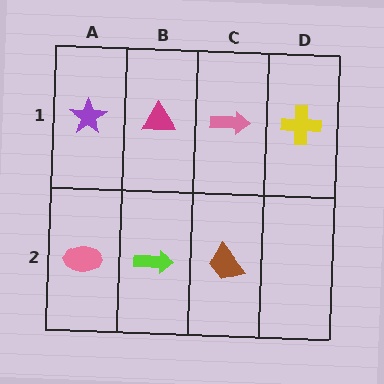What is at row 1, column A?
A purple star.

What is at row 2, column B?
A lime arrow.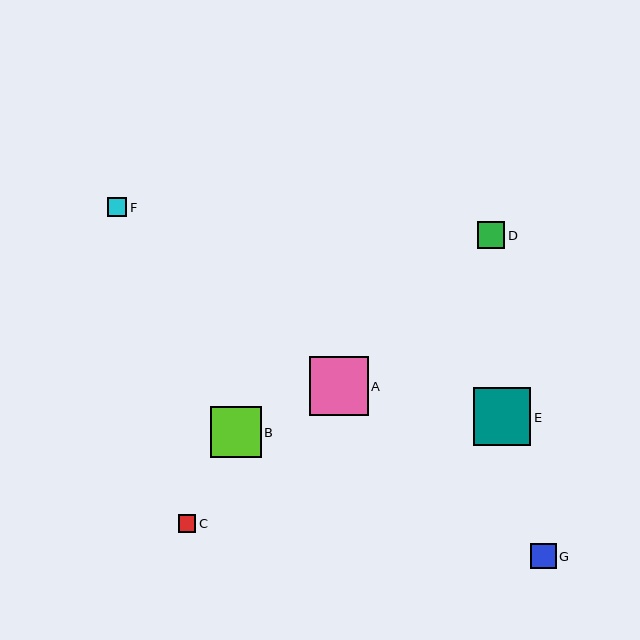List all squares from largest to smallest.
From largest to smallest: A, E, B, D, G, F, C.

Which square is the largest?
Square A is the largest with a size of approximately 59 pixels.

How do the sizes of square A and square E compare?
Square A and square E are approximately the same size.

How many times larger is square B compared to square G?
Square B is approximately 2.0 times the size of square G.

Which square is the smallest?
Square C is the smallest with a size of approximately 18 pixels.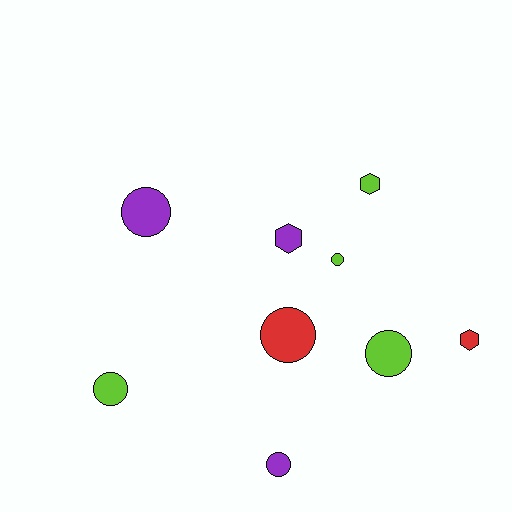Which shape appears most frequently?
Circle, with 6 objects.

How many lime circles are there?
There are 3 lime circles.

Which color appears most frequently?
Lime, with 4 objects.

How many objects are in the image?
There are 9 objects.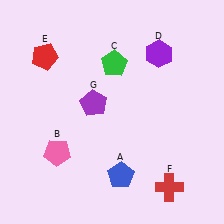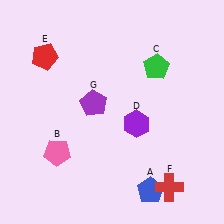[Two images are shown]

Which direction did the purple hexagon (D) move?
The purple hexagon (D) moved down.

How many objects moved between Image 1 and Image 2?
3 objects moved between the two images.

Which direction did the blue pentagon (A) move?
The blue pentagon (A) moved right.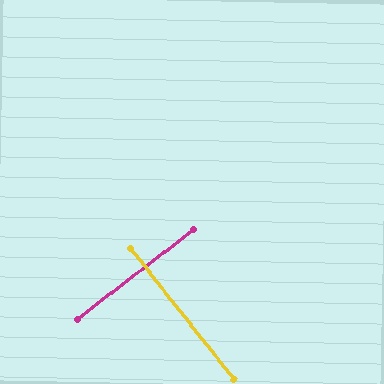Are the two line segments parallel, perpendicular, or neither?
Perpendicular — they meet at approximately 89°.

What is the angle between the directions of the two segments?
Approximately 89 degrees.